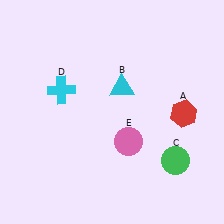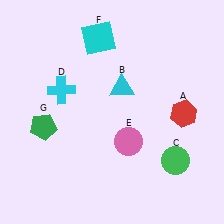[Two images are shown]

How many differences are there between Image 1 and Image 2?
There are 2 differences between the two images.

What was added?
A cyan square (F), a green pentagon (G) were added in Image 2.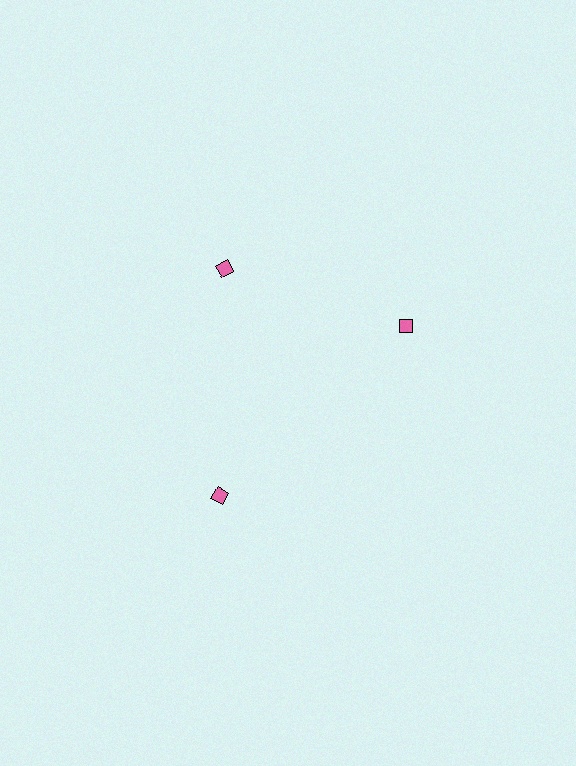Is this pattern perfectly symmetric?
No. The 3 pink diamonds are arranged in a ring, but one element near the 3 o'clock position is rotated out of alignment along the ring, breaking the 3-fold rotational symmetry.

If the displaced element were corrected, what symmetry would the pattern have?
It would have 3-fold rotational symmetry — the pattern would map onto itself every 120 degrees.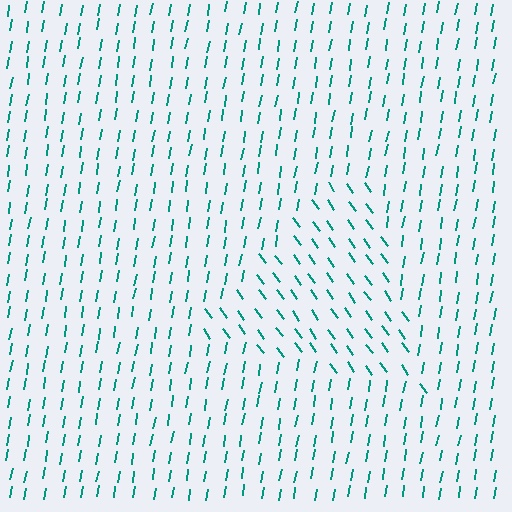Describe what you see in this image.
The image is filled with small teal line segments. A triangle region in the image has lines oriented differently from the surrounding lines, creating a visible texture boundary.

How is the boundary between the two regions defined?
The boundary is defined purely by a change in line orientation (approximately 45 degrees difference). All lines are the same color and thickness.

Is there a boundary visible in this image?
Yes, there is a texture boundary formed by a change in line orientation.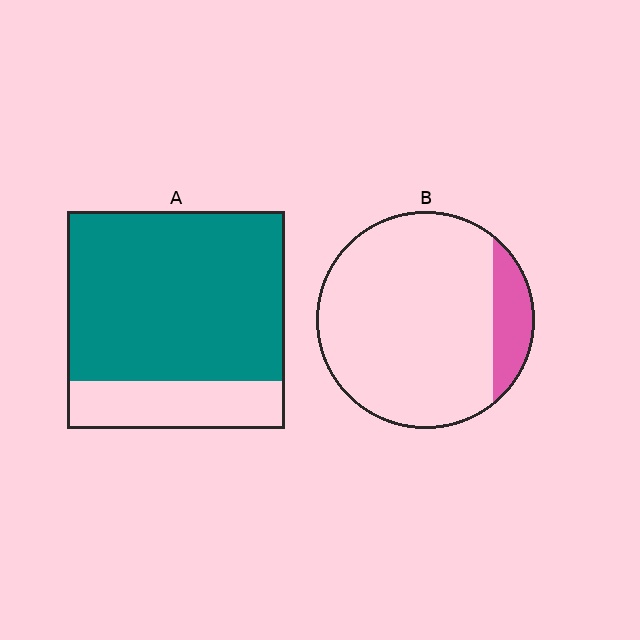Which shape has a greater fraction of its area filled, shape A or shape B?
Shape A.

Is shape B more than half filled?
No.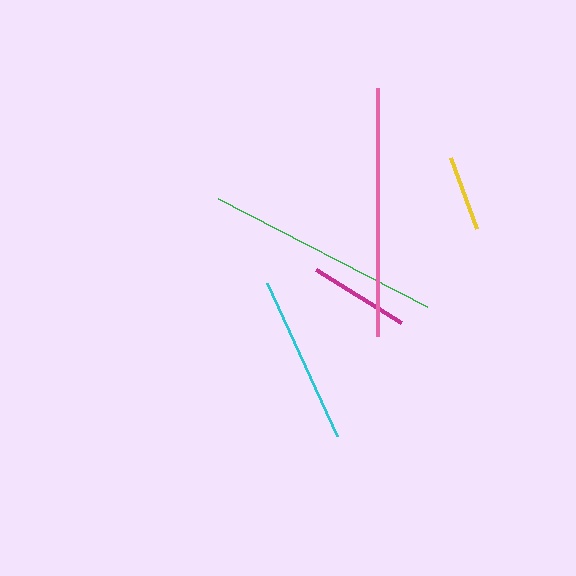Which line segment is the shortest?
The yellow line is the shortest at approximately 75 pixels.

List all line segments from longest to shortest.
From longest to shortest: pink, green, cyan, magenta, yellow.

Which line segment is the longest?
The pink line is the longest at approximately 248 pixels.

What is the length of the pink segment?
The pink segment is approximately 248 pixels long.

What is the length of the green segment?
The green segment is approximately 235 pixels long.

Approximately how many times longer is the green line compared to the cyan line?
The green line is approximately 1.4 times the length of the cyan line.